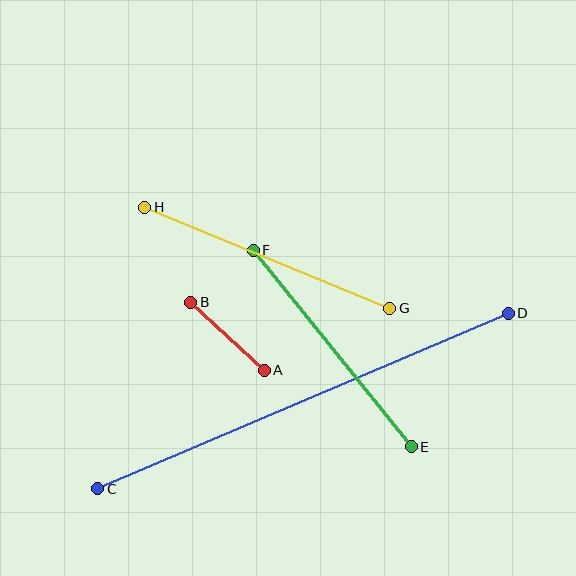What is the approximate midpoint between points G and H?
The midpoint is at approximately (267, 258) pixels.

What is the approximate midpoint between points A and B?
The midpoint is at approximately (227, 336) pixels.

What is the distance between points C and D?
The distance is approximately 447 pixels.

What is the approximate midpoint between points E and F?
The midpoint is at approximately (332, 348) pixels.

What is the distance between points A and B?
The distance is approximately 100 pixels.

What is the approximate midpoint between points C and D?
The midpoint is at approximately (303, 401) pixels.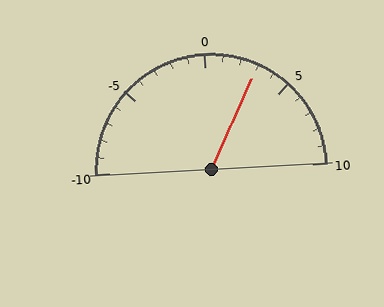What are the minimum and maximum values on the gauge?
The gauge ranges from -10 to 10.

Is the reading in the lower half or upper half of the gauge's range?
The reading is in the upper half of the range (-10 to 10).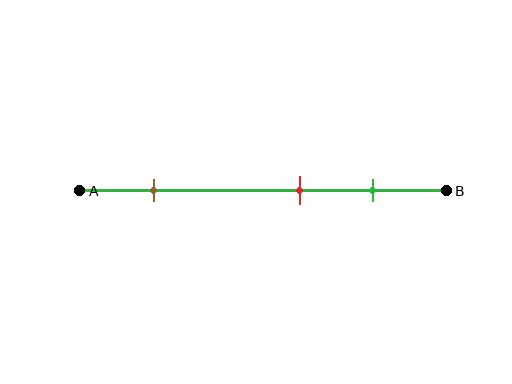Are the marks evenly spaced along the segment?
No, the marks are not evenly spaced.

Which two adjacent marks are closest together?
The red and green marks are the closest adjacent pair.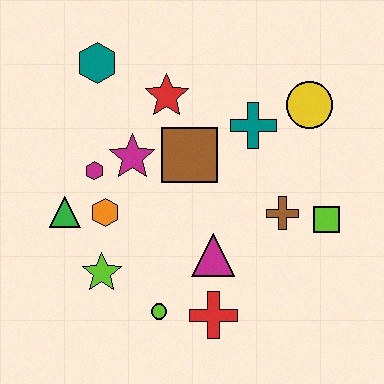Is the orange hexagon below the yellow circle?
Yes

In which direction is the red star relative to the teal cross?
The red star is to the left of the teal cross.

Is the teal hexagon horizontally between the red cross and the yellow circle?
No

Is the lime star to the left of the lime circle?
Yes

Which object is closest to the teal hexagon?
The red star is closest to the teal hexagon.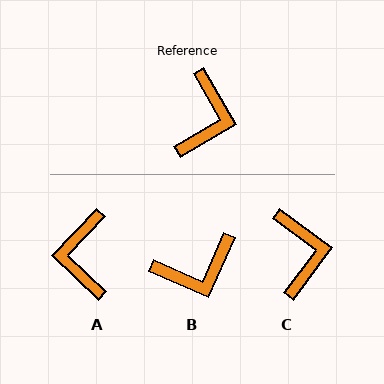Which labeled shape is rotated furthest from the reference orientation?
A, about 164 degrees away.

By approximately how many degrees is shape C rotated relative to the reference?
Approximately 24 degrees counter-clockwise.